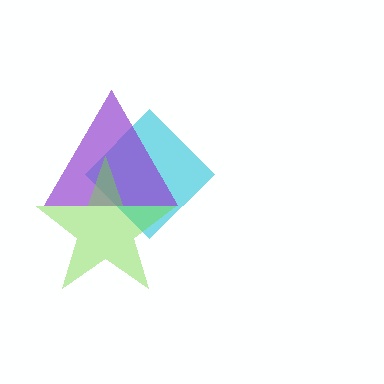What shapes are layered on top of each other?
The layered shapes are: a cyan diamond, a purple triangle, a lime star.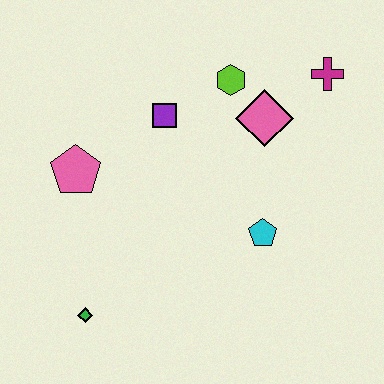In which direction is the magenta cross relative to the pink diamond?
The magenta cross is to the right of the pink diamond.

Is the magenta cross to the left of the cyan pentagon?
No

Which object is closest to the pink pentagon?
The purple square is closest to the pink pentagon.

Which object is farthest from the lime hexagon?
The green diamond is farthest from the lime hexagon.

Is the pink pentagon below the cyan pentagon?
No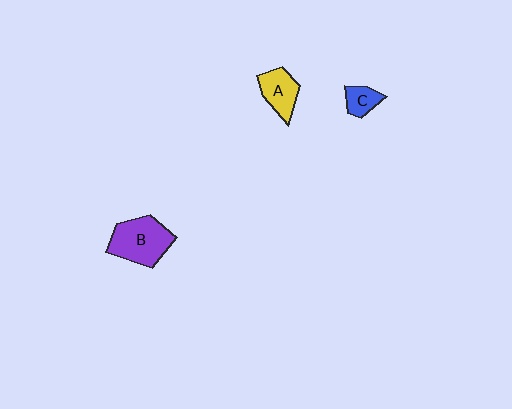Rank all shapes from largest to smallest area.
From largest to smallest: B (purple), A (yellow), C (blue).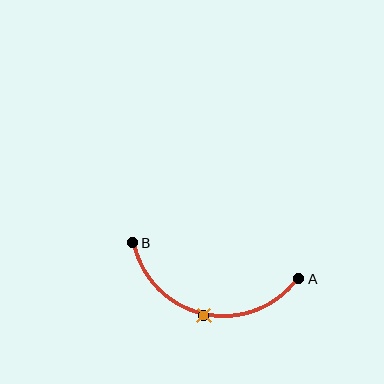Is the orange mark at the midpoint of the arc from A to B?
Yes. The orange mark lies on the arc at equal arc-length from both A and B — it is the arc midpoint.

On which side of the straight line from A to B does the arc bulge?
The arc bulges below the straight line connecting A and B.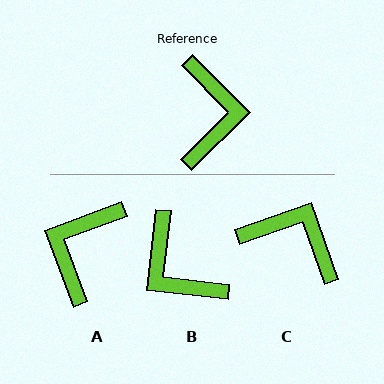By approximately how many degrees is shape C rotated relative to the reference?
Approximately 64 degrees counter-clockwise.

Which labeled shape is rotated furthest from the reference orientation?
A, about 155 degrees away.